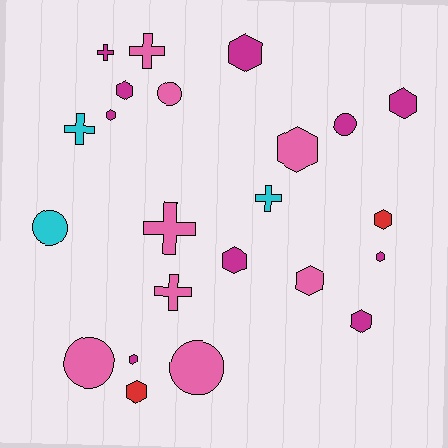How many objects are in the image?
There are 23 objects.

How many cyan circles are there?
There is 1 cyan circle.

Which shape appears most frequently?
Hexagon, with 12 objects.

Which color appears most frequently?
Magenta, with 10 objects.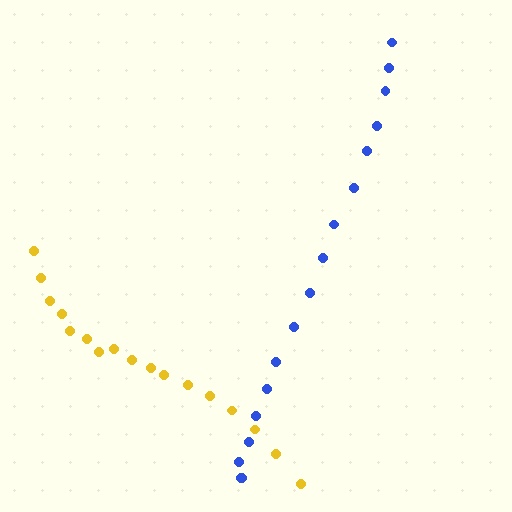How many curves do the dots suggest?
There are 2 distinct paths.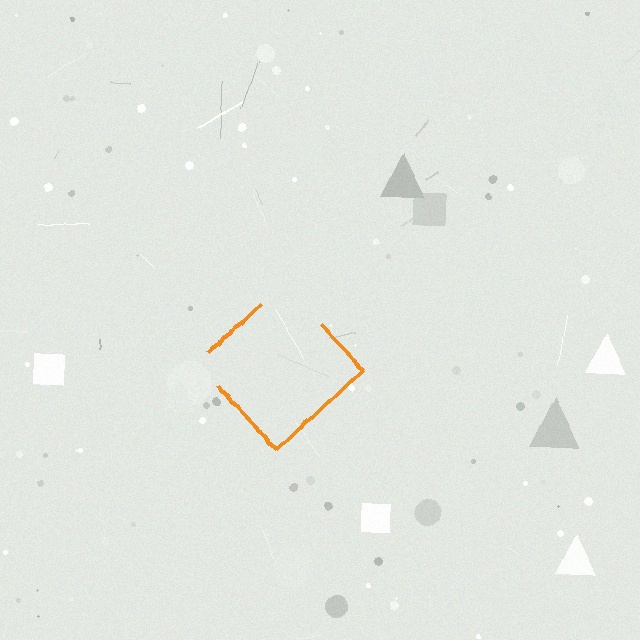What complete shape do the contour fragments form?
The contour fragments form a diamond.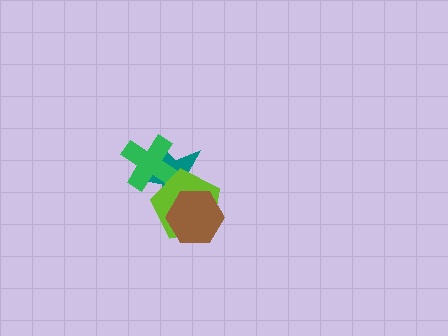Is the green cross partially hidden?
Yes, it is partially covered by another shape.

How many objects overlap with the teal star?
3 objects overlap with the teal star.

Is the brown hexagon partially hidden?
No, no other shape covers it.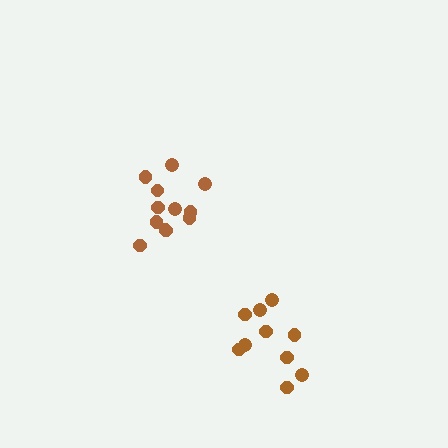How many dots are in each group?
Group 1: 12 dots, Group 2: 10 dots (22 total).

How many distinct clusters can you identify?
There are 2 distinct clusters.